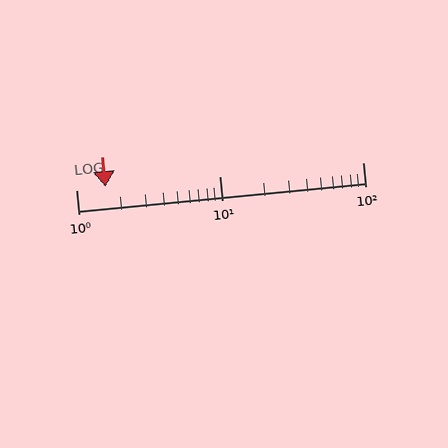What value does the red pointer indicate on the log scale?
The pointer indicates approximately 1.6.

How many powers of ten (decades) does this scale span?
The scale spans 2 decades, from 1 to 100.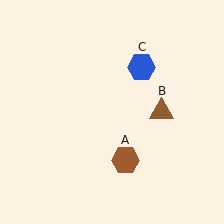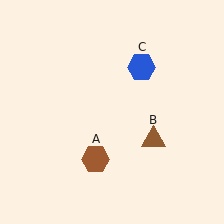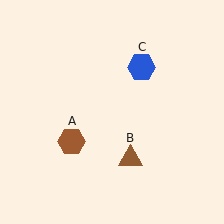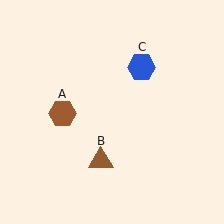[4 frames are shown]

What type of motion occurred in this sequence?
The brown hexagon (object A), brown triangle (object B) rotated clockwise around the center of the scene.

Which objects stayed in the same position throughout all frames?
Blue hexagon (object C) remained stationary.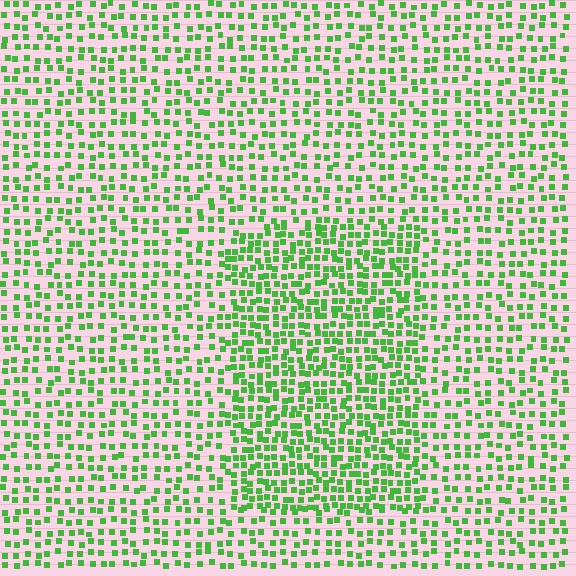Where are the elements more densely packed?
The elements are more densely packed inside the rectangle boundary.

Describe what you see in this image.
The image contains small green elements arranged at two different densities. A rectangle-shaped region is visible where the elements are more densely packed than the surrounding area.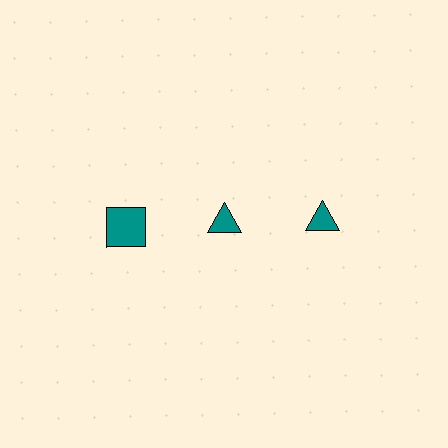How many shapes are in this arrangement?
There are 3 shapes arranged in a grid pattern.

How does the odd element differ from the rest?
It has a different shape: square instead of triangle.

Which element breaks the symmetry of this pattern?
The teal square in the top row, leftmost column breaks the symmetry. All other shapes are teal triangles.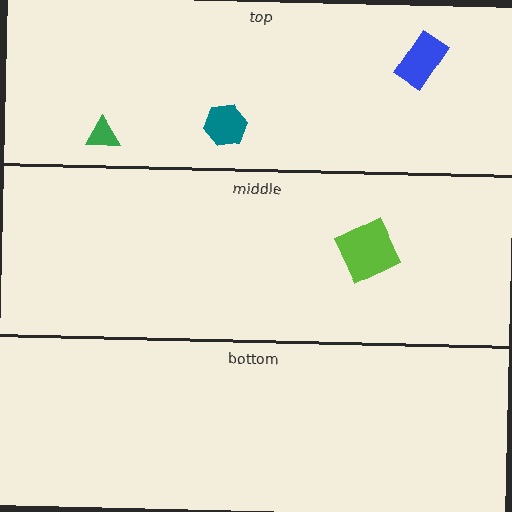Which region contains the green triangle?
The top region.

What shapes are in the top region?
The teal hexagon, the blue rectangle, the green triangle.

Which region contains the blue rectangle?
The top region.